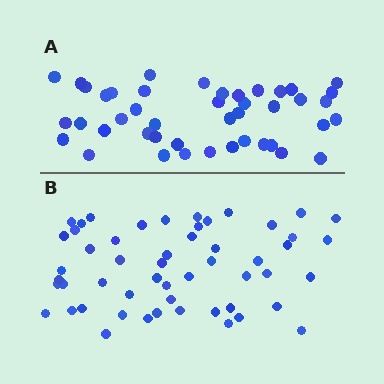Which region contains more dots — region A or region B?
Region B (the bottom region) has more dots.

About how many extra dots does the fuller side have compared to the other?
Region B has roughly 8 or so more dots than region A.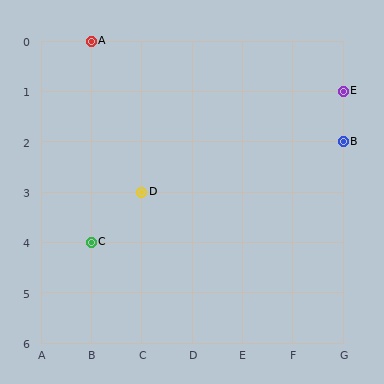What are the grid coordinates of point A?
Point A is at grid coordinates (B, 0).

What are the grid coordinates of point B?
Point B is at grid coordinates (G, 2).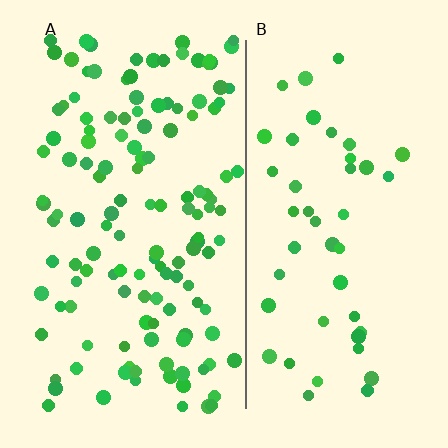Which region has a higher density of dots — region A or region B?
A (the left).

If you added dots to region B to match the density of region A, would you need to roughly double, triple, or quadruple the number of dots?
Approximately triple.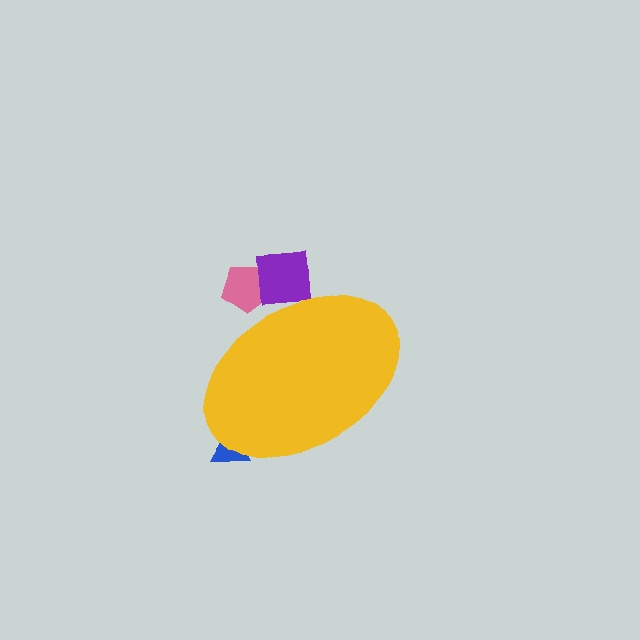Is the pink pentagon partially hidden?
Yes, the pink pentagon is partially hidden behind the yellow ellipse.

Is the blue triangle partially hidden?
Yes, the blue triangle is partially hidden behind the yellow ellipse.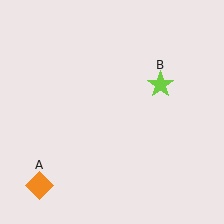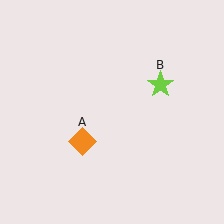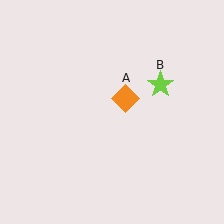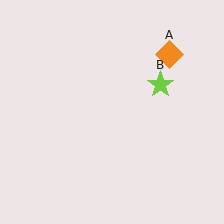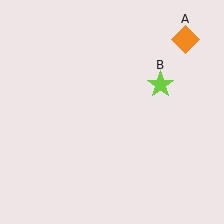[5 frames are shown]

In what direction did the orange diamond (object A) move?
The orange diamond (object A) moved up and to the right.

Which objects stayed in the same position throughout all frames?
Lime star (object B) remained stationary.